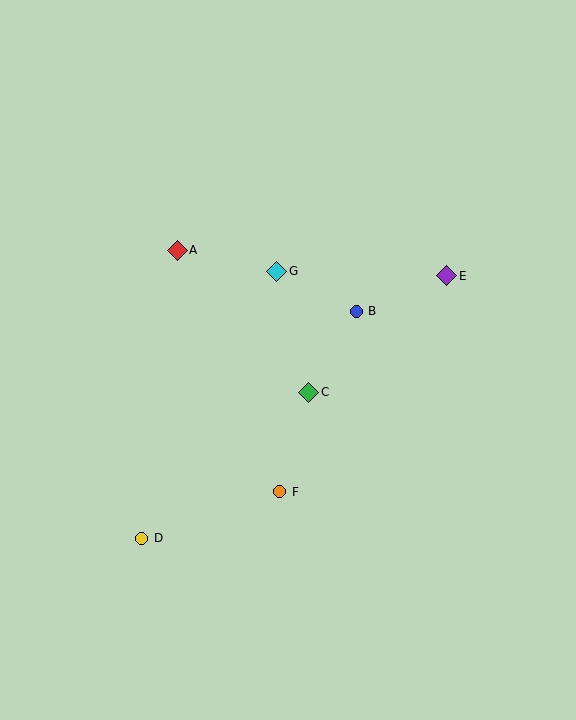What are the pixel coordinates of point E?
Point E is at (447, 276).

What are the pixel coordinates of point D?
Point D is at (142, 538).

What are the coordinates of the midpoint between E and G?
The midpoint between E and G is at (362, 273).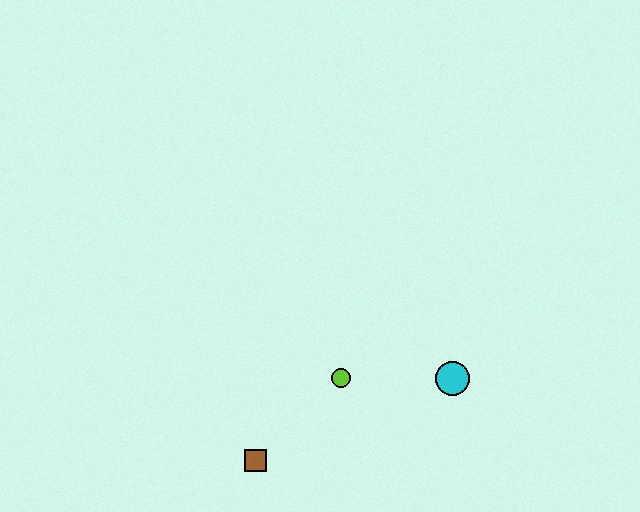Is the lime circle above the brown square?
Yes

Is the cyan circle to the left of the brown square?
No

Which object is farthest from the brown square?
The cyan circle is farthest from the brown square.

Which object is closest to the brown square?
The lime circle is closest to the brown square.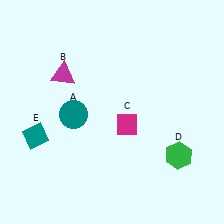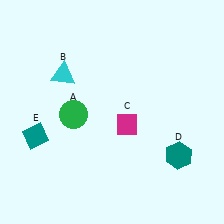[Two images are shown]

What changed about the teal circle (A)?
In Image 1, A is teal. In Image 2, it changed to green.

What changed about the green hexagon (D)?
In Image 1, D is green. In Image 2, it changed to teal.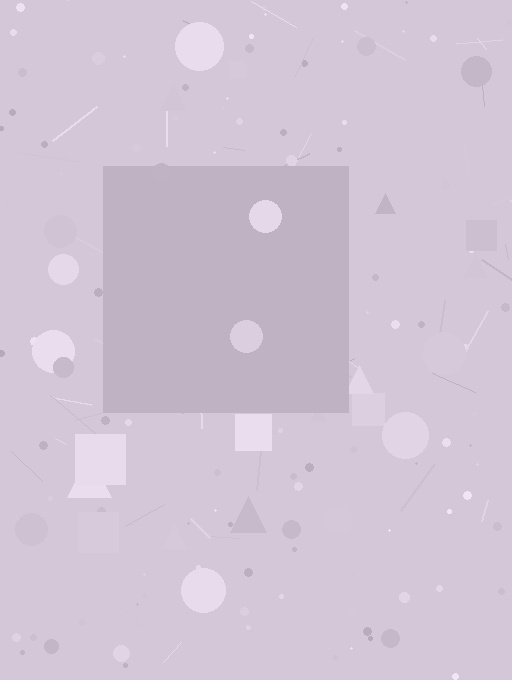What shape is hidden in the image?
A square is hidden in the image.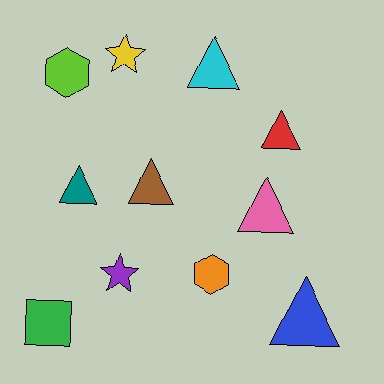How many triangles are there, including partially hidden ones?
There are 6 triangles.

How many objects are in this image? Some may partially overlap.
There are 11 objects.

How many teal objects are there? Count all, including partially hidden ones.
There is 1 teal object.